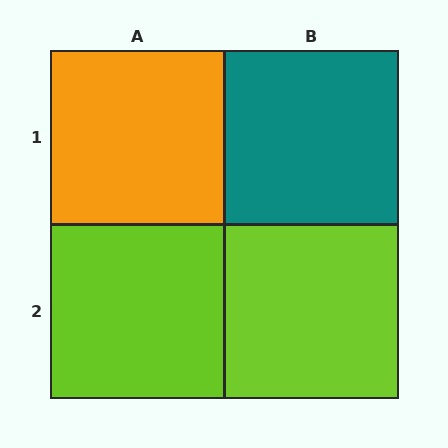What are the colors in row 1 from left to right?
Orange, teal.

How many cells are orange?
1 cell is orange.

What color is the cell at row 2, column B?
Lime.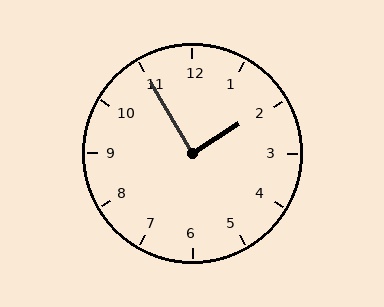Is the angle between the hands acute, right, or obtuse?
It is right.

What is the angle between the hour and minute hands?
Approximately 88 degrees.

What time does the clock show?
1:55.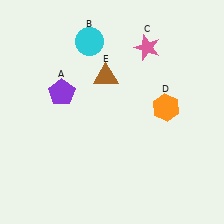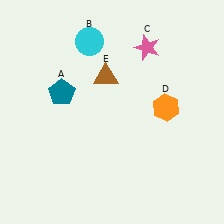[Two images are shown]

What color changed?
The pentagon (A) changed from purple in Image 1 to teal in Image 2.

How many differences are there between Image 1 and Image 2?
There is 1 difference between the two images.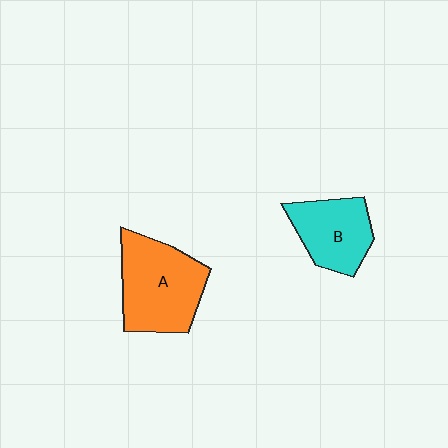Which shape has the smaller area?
Shape B (cyan).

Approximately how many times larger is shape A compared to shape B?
Approximately 1.4 times.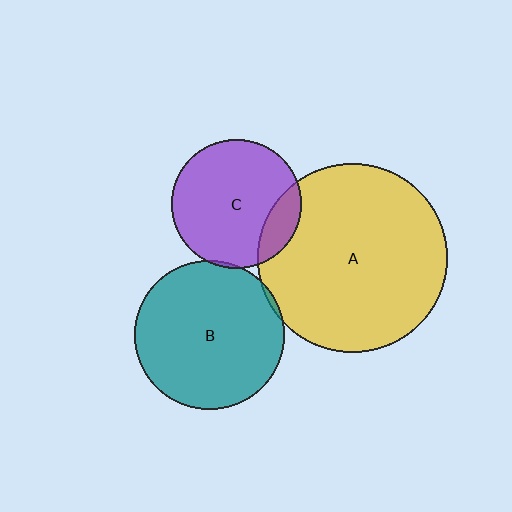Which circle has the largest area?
Circle A (yellow).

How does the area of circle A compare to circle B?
Approximately 1.6 times.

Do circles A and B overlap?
Yes.